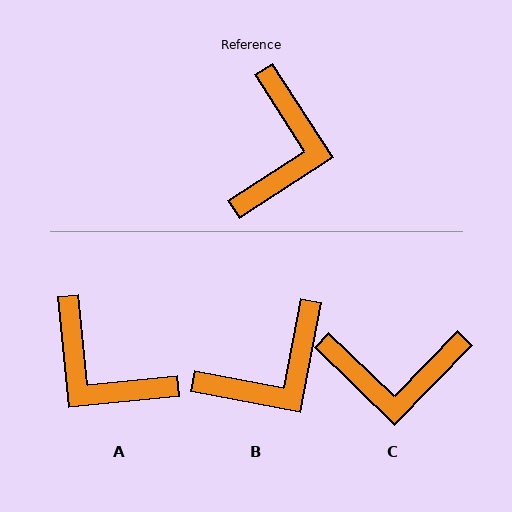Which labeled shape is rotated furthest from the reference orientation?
A, about 117 degrees away.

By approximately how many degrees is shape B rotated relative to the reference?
Approximately 44 degrees clockwise.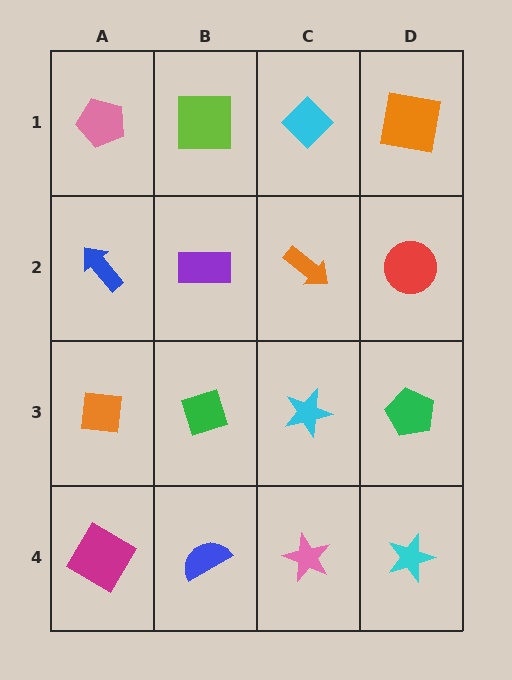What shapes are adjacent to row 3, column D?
A red circle (row 2, column D), a cyan star (row 4, column D), a cyan star (row 3, column C).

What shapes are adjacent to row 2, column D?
An orange square (row 1, column D), a green pentagon (row 3, column D), an orange arrow (row 2, column C).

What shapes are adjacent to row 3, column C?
An orange arrow (row 2, column C), a pink star (row 4, column C), a green diamond (row 3, column B), a green pentagon (row 3, column D).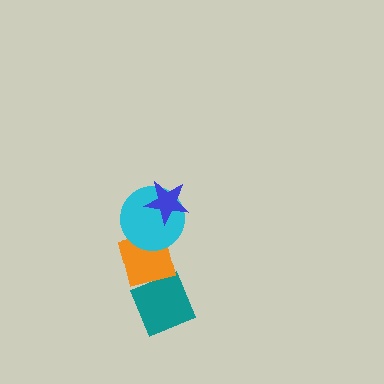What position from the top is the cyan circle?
The cyan circle is 2nd from the top.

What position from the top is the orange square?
The orange square is 3rd from the top.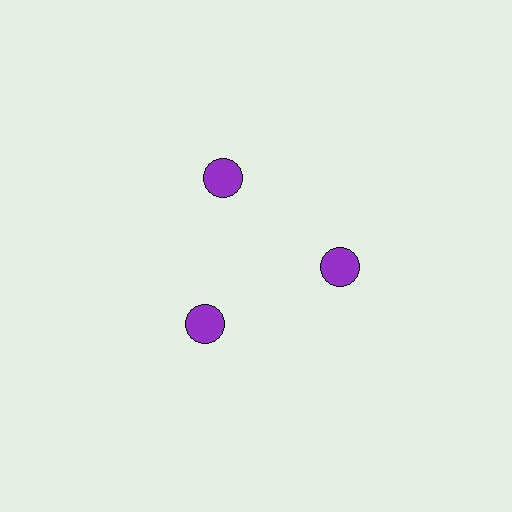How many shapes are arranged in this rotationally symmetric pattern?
There are 3 shapes, arranged in 3 groups of 1.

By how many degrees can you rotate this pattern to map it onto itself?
The pattern maps onto itself every 120 degrees of rotation.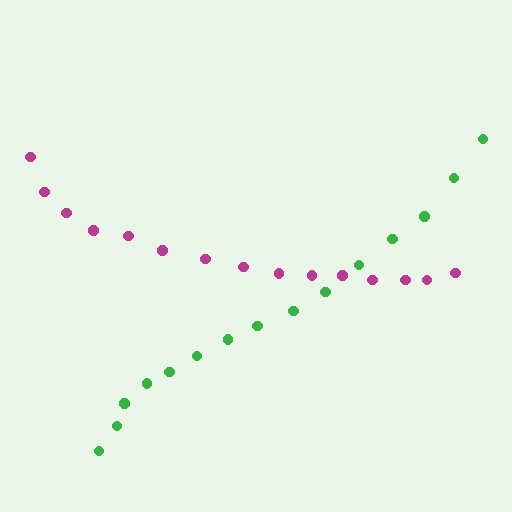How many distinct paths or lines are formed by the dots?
There are 2 distinct paths.